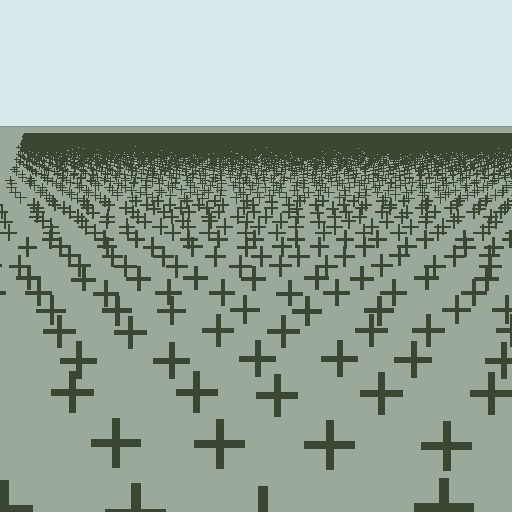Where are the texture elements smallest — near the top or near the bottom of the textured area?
Near the top.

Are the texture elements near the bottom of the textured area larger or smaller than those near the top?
Larger. Near the bottom, elements are closer to the viewer and appear at a bigger on-screen size.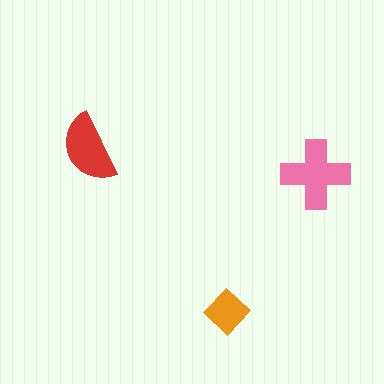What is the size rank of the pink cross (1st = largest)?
1st.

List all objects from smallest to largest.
The orange diamond, the red semicircle, the pink cross.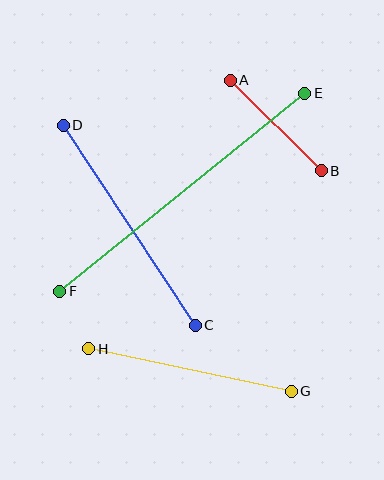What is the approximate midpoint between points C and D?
The midpoint is at approximately (129, 225) pixels.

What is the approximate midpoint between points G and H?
The midpoint is at approximately (190, 370) pixels.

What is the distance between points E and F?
The distance is approximately 315 pixels.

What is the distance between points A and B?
The distance is approximately 128 pixels.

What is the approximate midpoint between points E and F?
The midpoint is at approximately (182, 192) pixels.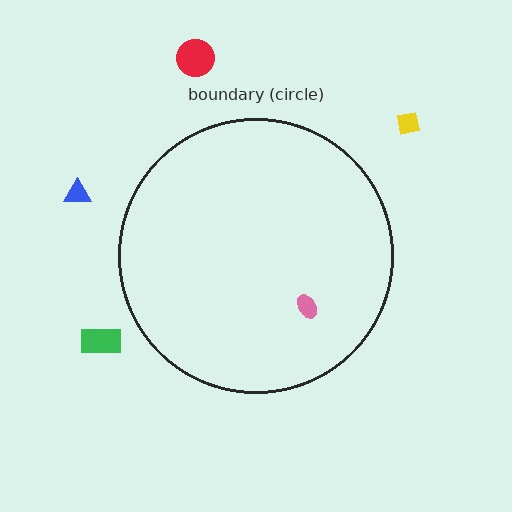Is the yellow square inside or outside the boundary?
Outside.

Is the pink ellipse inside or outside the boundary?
Inside.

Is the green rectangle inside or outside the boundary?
Outside.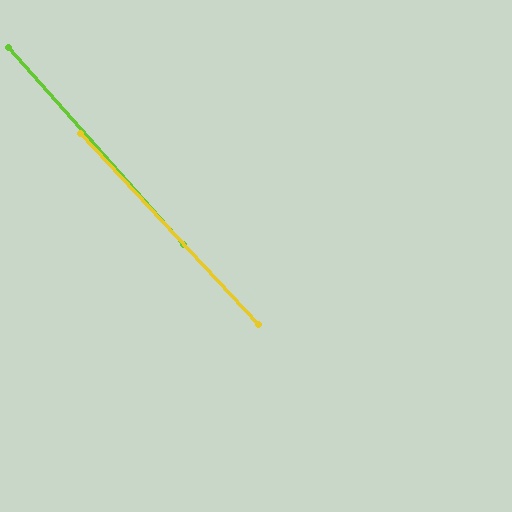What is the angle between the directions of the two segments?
Approximately 1 degree.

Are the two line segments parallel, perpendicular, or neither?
Parallel — their directions differ by only 1.3°.